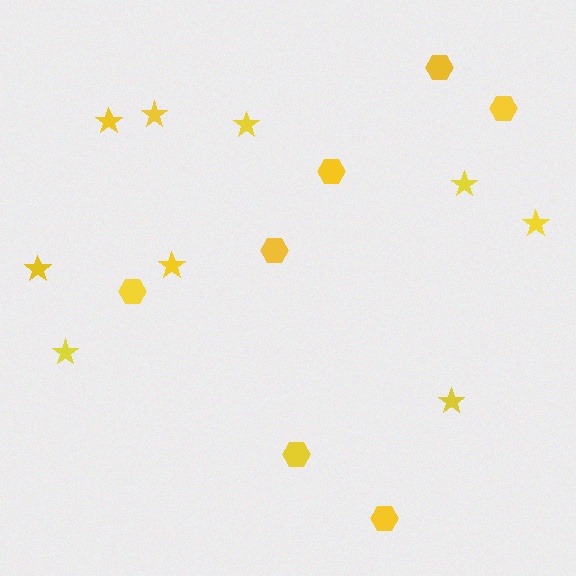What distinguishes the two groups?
There are 2 groups: one group of hexagons (7) and one group of stars (9).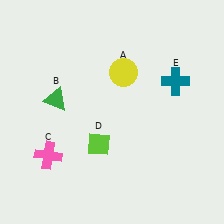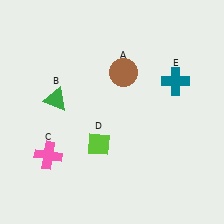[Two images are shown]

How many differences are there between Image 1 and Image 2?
There is 1 difference between the two images.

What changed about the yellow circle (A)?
In Image 1, A is yellow. In Image 2, it changed to brown.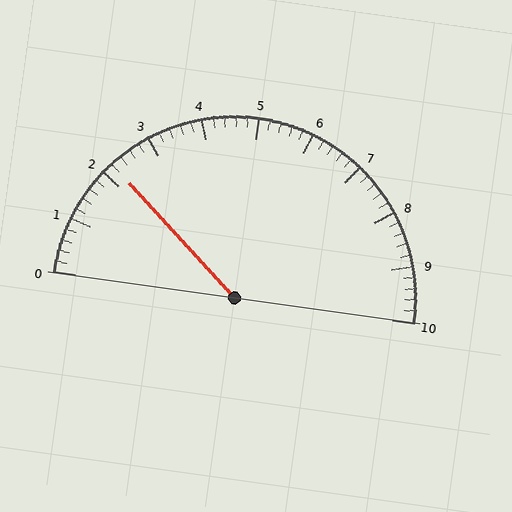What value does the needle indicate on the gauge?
The needle indicates approximately 2.2.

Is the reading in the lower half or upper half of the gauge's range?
The reading is in the lower half of the range (0 to 10).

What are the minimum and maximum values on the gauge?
The gauge ranges from 0 to 10.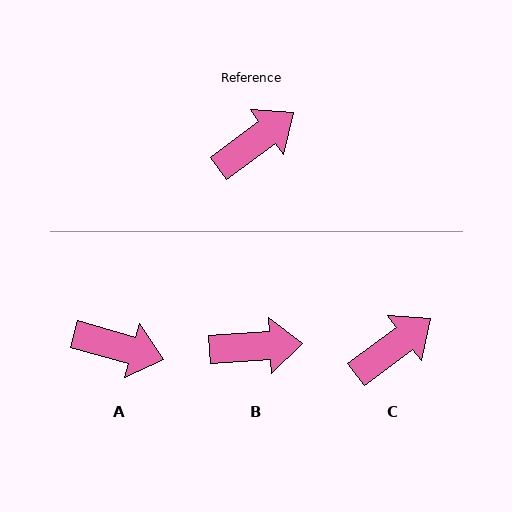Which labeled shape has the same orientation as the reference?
C.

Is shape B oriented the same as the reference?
No, it is off by about 33 degrees.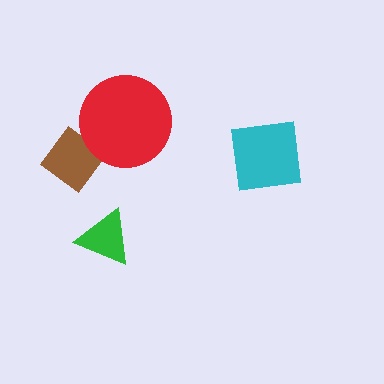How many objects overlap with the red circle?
1 object overlaps with the red circle.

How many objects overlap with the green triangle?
0 objects overlap with the green triangle.